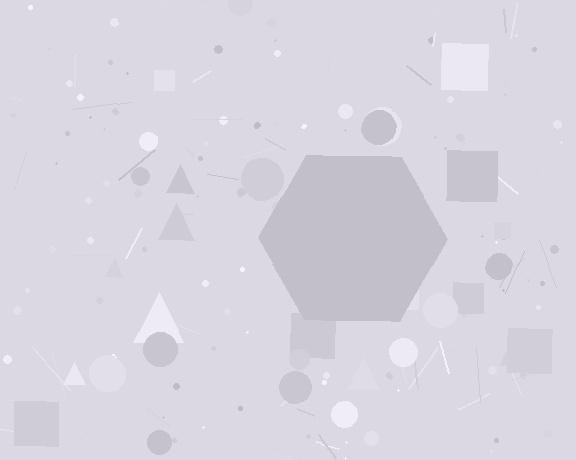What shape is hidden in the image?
A hexagon is hidden in the image.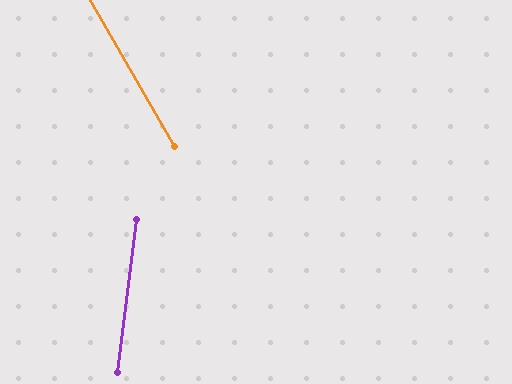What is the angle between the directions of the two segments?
Approximately 37 degrees.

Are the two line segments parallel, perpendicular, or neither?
Neither parallel nor perpendicular — they differ by about 37°.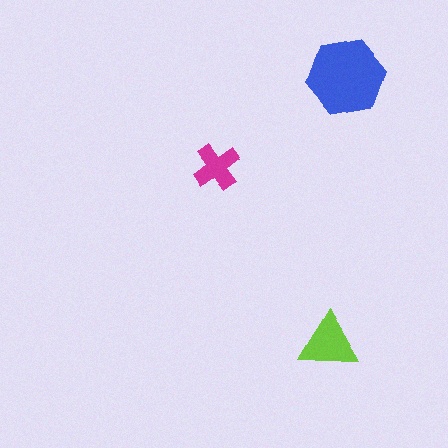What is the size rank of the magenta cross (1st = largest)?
3rd.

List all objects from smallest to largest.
The magenta cross, the lime triangle, the blue hexagon.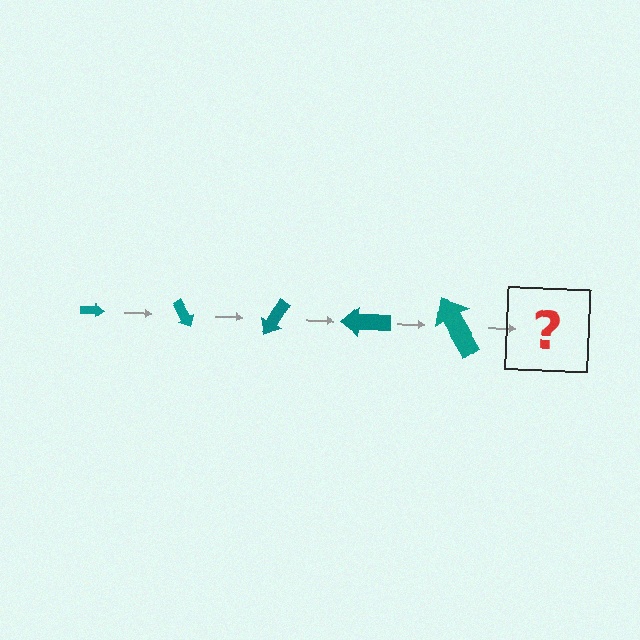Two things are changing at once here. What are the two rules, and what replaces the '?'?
The two rules are that the arrow grows larger each step and it rotates 60 degrees each step. The '?' should be an arrow, larger than the previous one and rotated 300 degrees from the start.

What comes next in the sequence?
The next element should be an arrow, larger than the previous one and rotated 300 degrees from the start.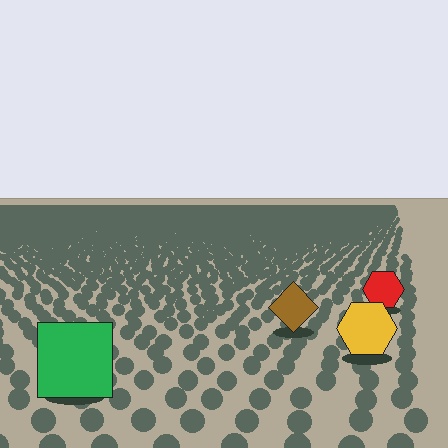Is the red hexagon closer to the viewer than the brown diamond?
No. The brown diamond is closer — you can tell from the texture gradient: the ground texture is coarser near it.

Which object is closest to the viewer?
The green square is closest. The texture marks near it are larger and more spread out.